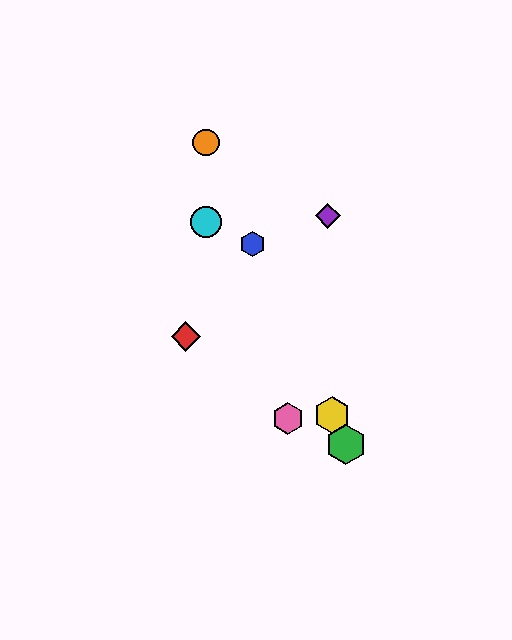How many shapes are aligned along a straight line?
4 shapes (the blue hexagon, the green hexagon, the yellow hexagon, the orange circle) are aligned along a straight line.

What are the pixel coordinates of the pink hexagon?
The pink hexagon is at (288, 418).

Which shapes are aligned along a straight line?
The blue hexagon, the green hexagon, the yellow hexagon, the orange circle are aligned along a straight line.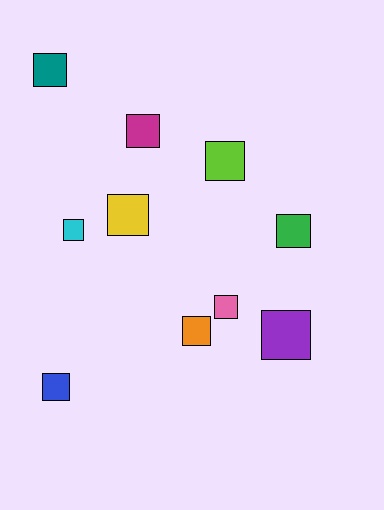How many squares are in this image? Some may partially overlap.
There are 10 squares.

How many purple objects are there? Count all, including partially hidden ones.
There is 1 purple object.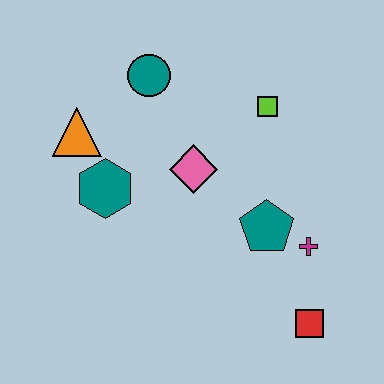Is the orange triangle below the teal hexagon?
No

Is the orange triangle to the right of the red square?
No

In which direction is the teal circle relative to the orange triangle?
The teal circle is to the right of the orange triangle.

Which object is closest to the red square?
The magenta cross is closest to the red square.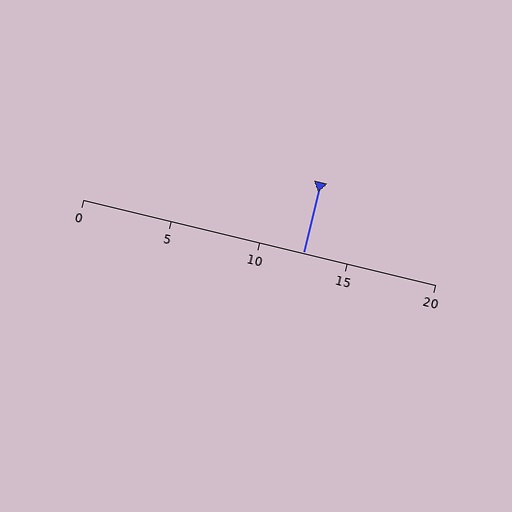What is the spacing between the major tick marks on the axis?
The major ticks are spaced 5 apart.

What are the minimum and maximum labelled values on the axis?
The axis runs from 0 to 20.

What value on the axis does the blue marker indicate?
The marker indicates approximately 12.5.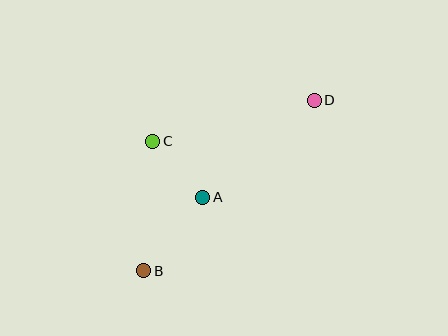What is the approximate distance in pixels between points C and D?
The distance between C and D is approximately 167 pixels.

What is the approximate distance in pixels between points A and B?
The distance between A and B is approximately 94 pixels.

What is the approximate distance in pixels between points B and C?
The distance between B and C is approximately 130 pixels.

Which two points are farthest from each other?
Points B and D are farthest from each other.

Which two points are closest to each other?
Points A and C are closest to each other.